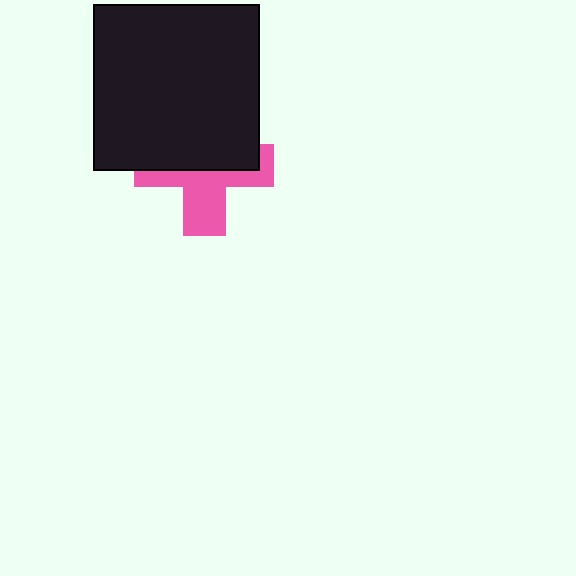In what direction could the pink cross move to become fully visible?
The pink cross could move down. That would shift it out from behind the black rectangle entirely.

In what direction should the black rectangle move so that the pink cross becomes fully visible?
The black rectangle should move up. That is the shortest direction to clear the overlap and leave the pink cross fully visible.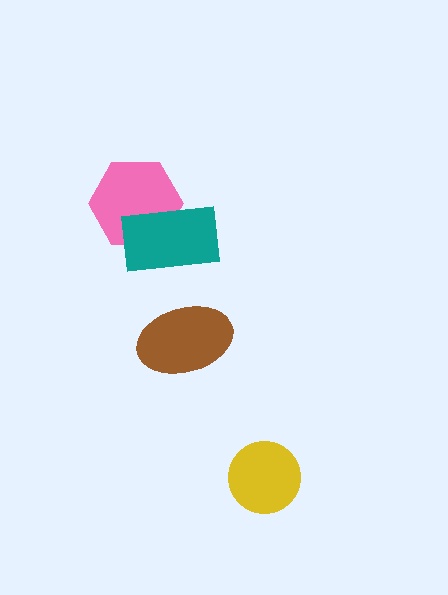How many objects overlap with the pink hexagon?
1 object overlaps with the pink hexagon.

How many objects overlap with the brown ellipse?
0 objects overlap with the brown ellipse.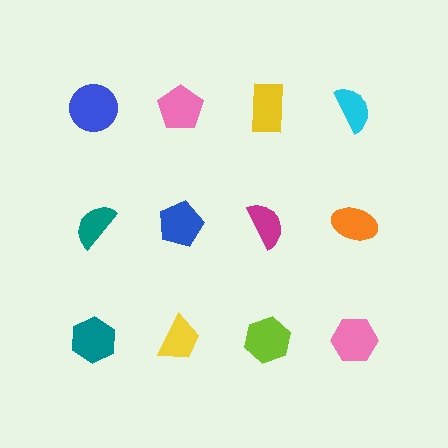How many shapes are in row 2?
4 shapes.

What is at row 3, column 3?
A lime hexagon.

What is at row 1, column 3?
A yellow rectangle.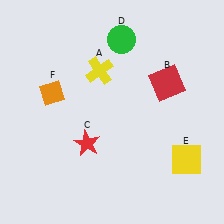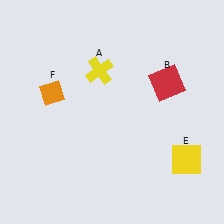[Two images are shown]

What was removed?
The green circle (D), the red star (C) were removed in Image 2.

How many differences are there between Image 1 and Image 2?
There are 2 differences between the two images.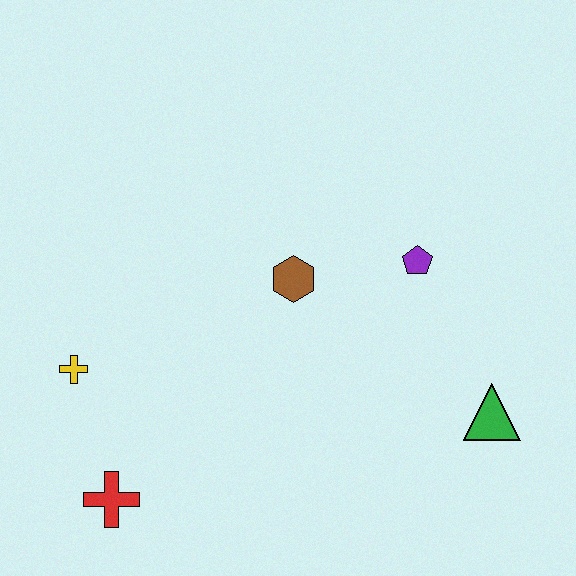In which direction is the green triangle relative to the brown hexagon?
The green triangle is to the right of the brown hexagon.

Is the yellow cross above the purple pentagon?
No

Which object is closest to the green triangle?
The purple pentagon is closest to the green triangle.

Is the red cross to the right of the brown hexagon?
No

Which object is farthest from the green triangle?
The yellow cross is farthest from the green triangle.